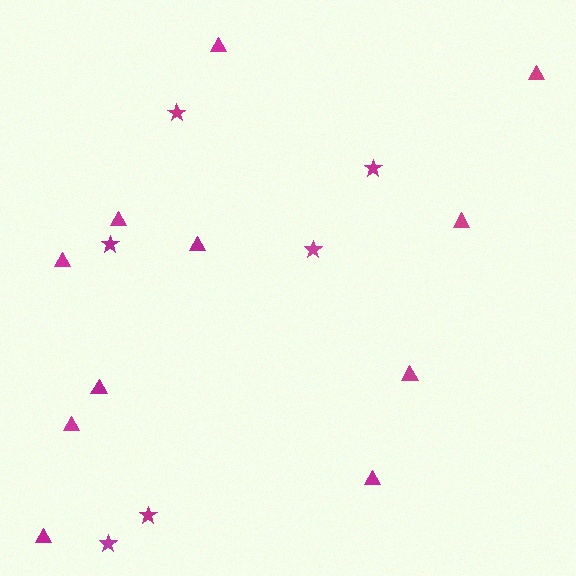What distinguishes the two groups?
There are 2 groups: one group of stars (6) and one group of triangles (11).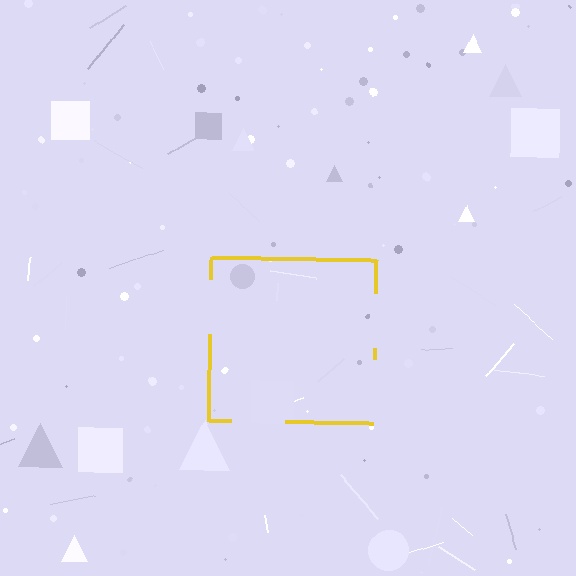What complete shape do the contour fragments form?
The contour fragments form a square.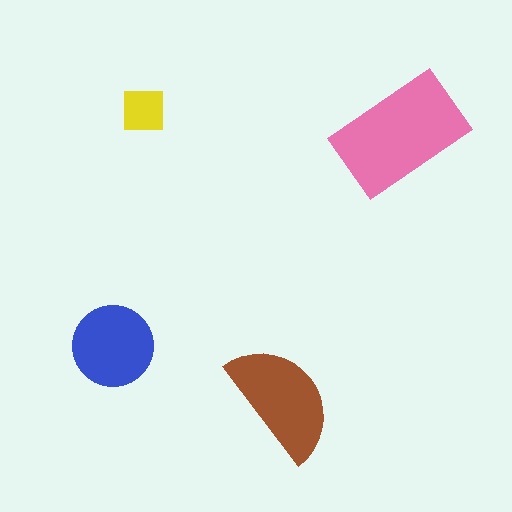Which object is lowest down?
The brown semicircle is bottommost.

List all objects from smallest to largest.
The yellow square, the blue circle, the brown semicircle, the pink rectangle.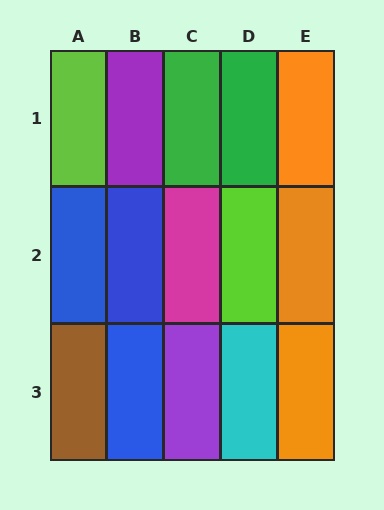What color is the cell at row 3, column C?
Purple.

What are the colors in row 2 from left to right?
Blue, blue, magenta, lime, orange.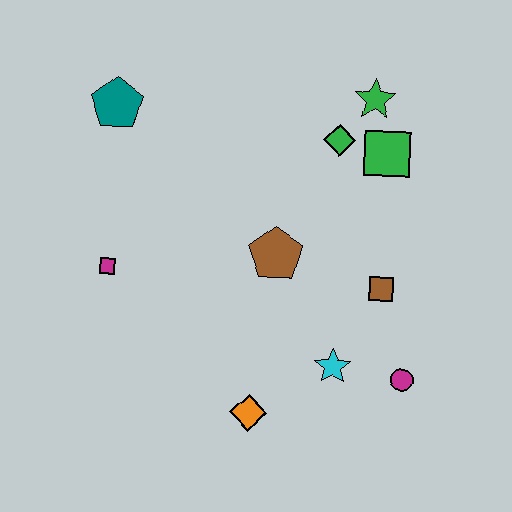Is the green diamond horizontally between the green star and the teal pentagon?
Yes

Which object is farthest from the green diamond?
The orange diamond is farthest from the green diamond.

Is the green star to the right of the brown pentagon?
Yes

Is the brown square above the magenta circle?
Yes